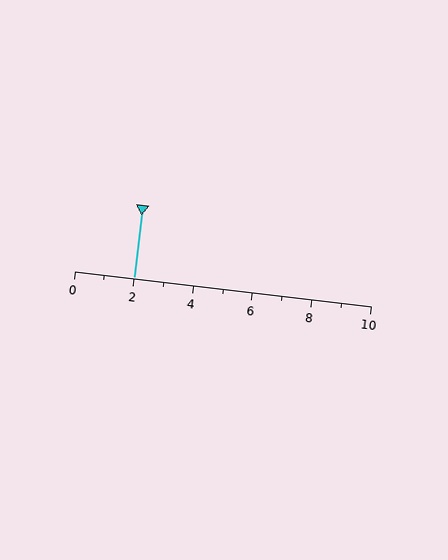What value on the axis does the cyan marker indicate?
The marker indicates approximately 2.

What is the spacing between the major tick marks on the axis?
The major ticks are spaced 2 apart.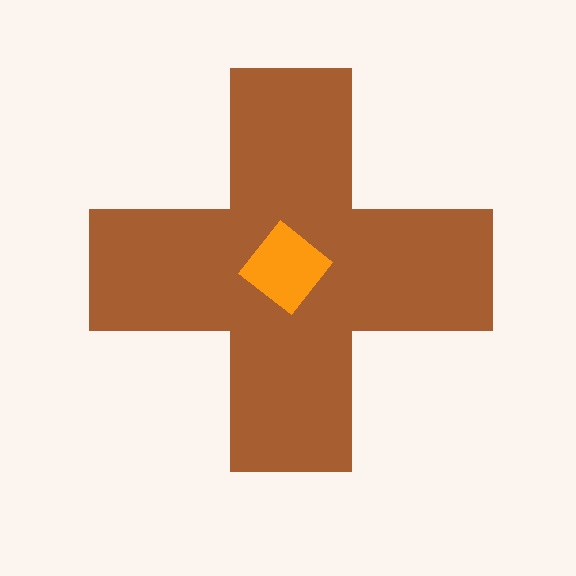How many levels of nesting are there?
2.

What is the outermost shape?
The brown cross.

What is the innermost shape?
The orange diamond.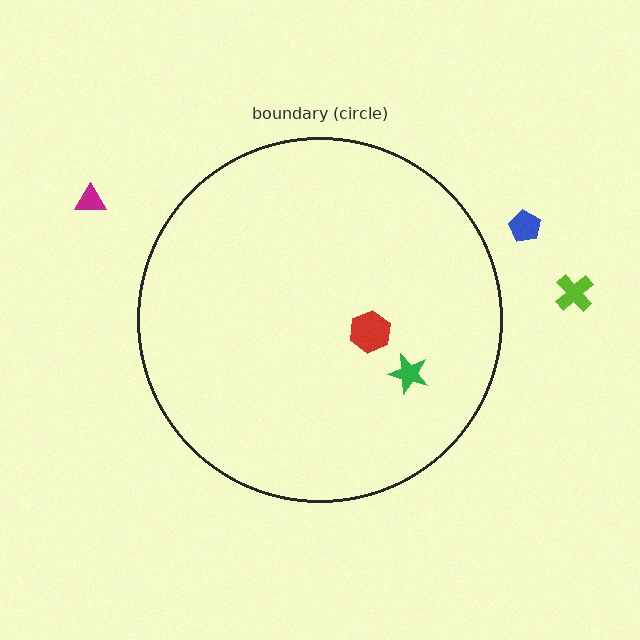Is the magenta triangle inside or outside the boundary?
Outside.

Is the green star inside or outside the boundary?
Inside.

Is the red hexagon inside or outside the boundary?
Inside.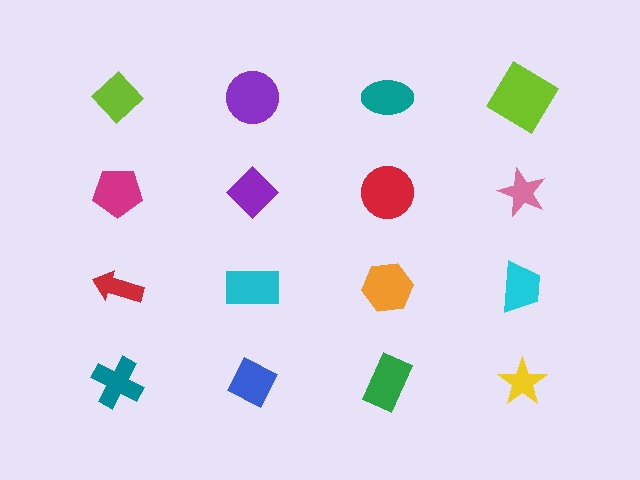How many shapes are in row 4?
4 shapes.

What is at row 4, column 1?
A teal cross.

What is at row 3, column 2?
A cyan rectangle.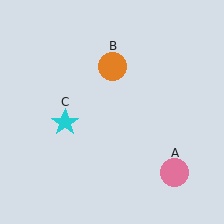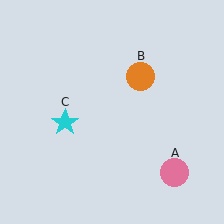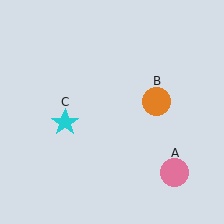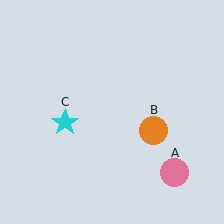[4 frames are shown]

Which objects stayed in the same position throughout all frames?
Pink circle (object A) and cyan star (object C) remained stationary.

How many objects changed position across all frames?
1 object changed position: orange circle (object B).